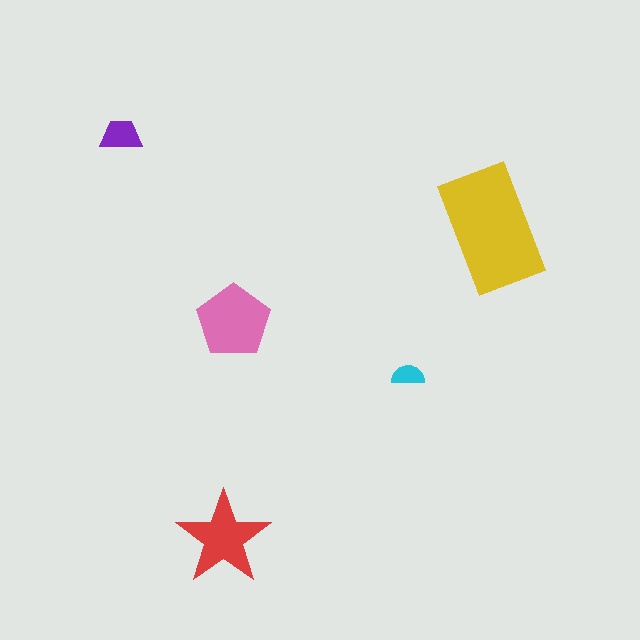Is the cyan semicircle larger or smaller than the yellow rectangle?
Smaller.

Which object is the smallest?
The cyan semicircle.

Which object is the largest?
The yellow rectangle.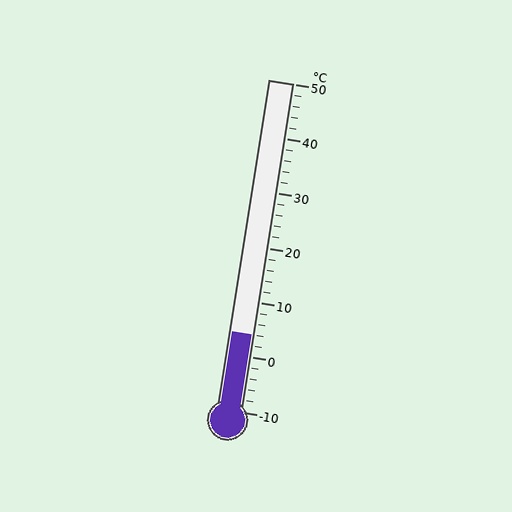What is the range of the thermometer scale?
The thermometer scale ranges from -10°C to 50°C.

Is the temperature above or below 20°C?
The temperature is below 20°C.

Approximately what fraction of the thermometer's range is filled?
The thermometer is filled to approximately 25% of its range.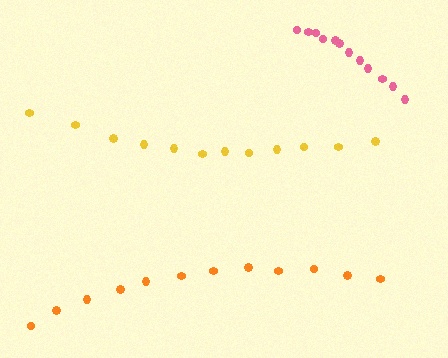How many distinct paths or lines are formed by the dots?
There are 3 distinct paths.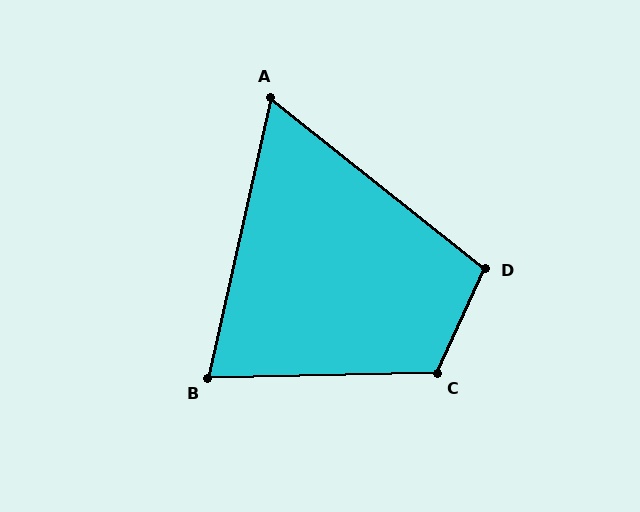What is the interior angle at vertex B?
Approximately 76 degrees (acute).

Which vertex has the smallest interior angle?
A, at approximately 64 degrees.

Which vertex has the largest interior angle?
C, at approximately 116 degrees.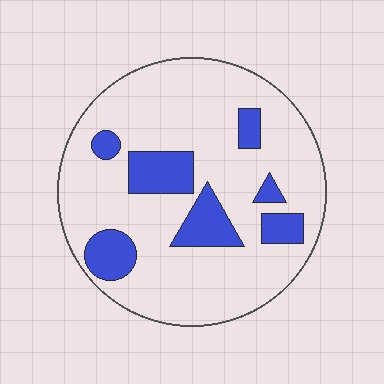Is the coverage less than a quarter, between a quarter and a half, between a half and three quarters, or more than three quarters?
Less than a quarter.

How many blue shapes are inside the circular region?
7.